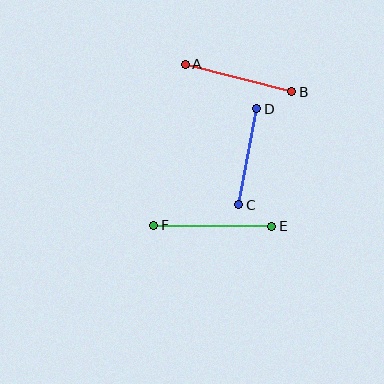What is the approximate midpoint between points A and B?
The midpoint is at approximately (239, 78) pixels.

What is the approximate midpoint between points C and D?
The midpoint is at approximately (248, 157) pixels.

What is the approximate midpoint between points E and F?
The midpoint is at approximately (213, 226) pixels.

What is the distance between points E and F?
The distance is approximately 118 pixels.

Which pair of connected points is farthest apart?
Points E and F are farthest apart.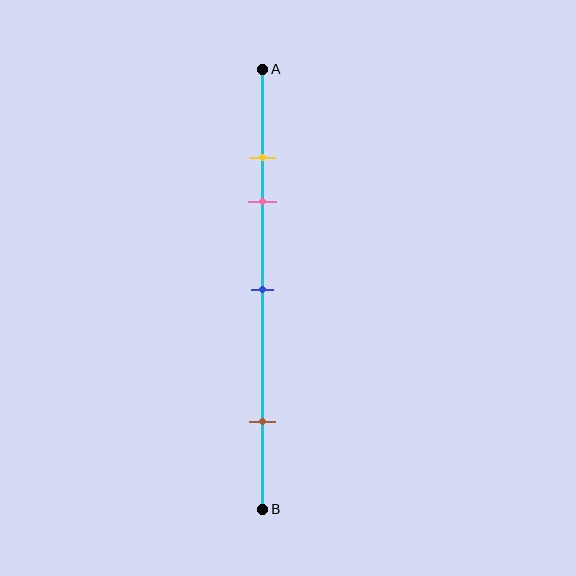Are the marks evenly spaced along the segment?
No, the marks are not evenly spaced.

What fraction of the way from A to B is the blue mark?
The blue mark is approximately 50% (0.5) of the way from A to B.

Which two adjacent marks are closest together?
The yellow and pink marks are the closest adjacent pair.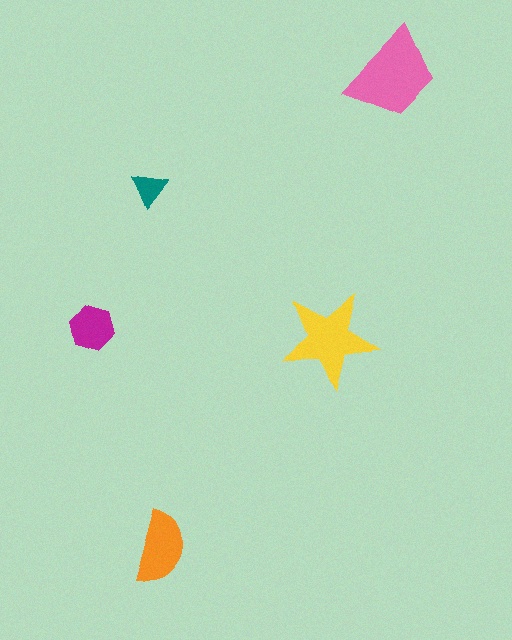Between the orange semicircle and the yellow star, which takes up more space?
The yellow star.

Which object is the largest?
The pink trapezoid.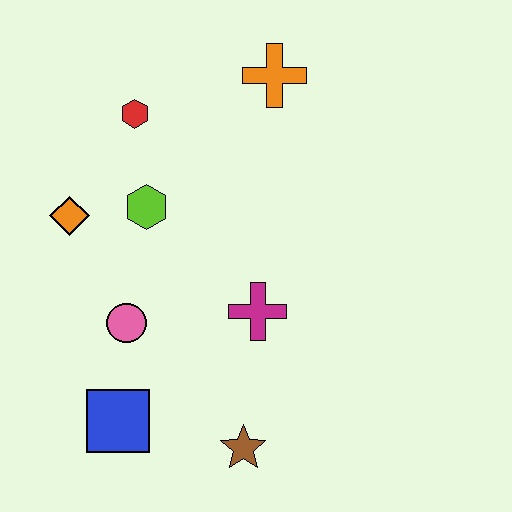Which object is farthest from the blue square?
The orange cross is farthest from the blue square.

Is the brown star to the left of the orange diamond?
No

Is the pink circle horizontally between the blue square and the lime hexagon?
Yes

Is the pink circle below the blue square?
No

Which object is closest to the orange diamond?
The lime hexagon is closest to the orange diamond.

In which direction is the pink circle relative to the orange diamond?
The pink circle is below the orange diamond.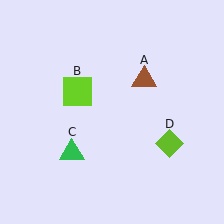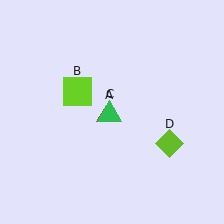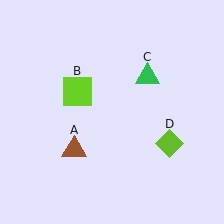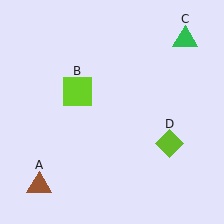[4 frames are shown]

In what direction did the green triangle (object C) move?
The green triangle (object C) moved up and to the right.